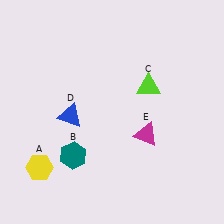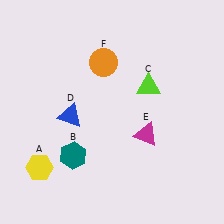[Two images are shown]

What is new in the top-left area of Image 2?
An orange circle (F) was added in the top-left area of Image 2.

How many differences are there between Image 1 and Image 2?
There is 1 difference between the two images.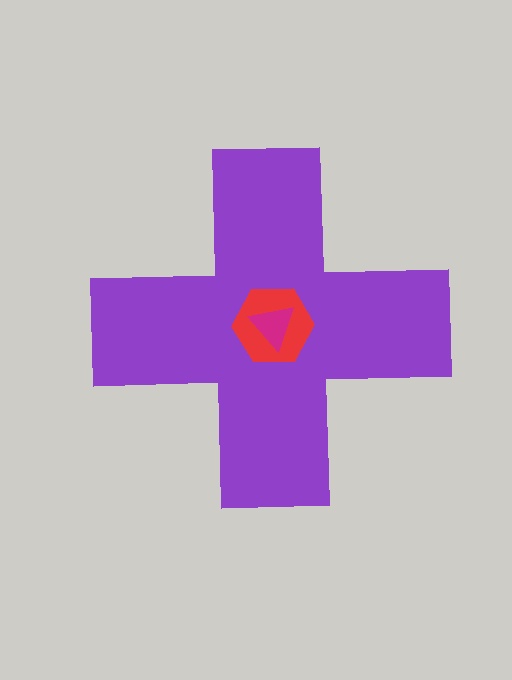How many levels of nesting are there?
3.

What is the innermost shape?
The magenta triangle.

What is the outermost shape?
The purple cross.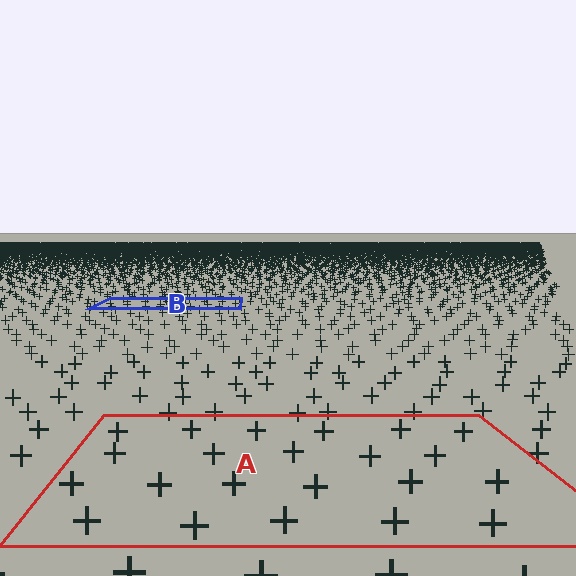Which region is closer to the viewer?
Region A is closer. The texture elements there are larger and more spread out.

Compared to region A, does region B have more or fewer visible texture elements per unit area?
Region B has more texture elements per unit area — they are packed more densely because it is farther away.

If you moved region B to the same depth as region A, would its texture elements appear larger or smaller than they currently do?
They would appear larger. At a closer depth, the same texture elements are projected at a bigger on-screen size.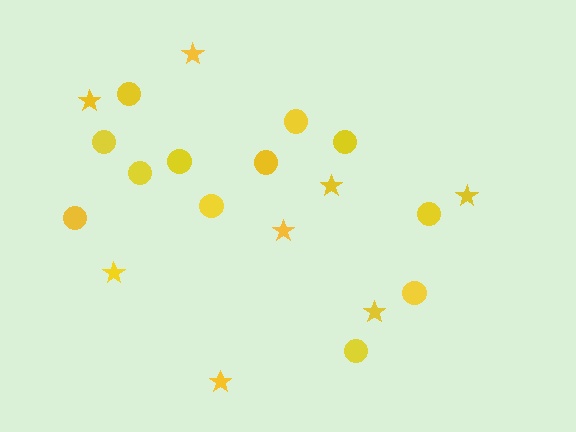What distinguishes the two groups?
There are 2 groups: one group of stars (8) and one group of circles (12).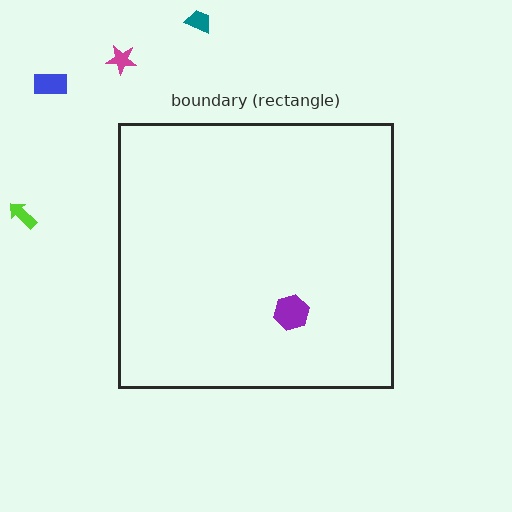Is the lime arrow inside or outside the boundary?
Outside.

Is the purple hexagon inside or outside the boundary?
Inside.